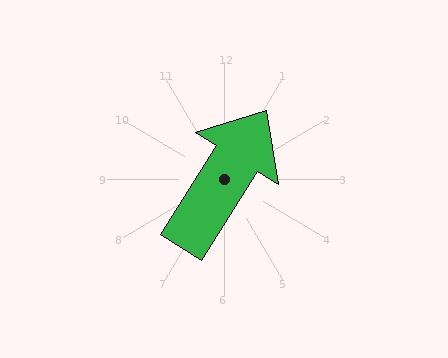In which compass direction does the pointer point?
Northeast.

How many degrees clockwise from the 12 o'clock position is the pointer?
Approximately 32 degrees.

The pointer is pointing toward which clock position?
Roughly 1 o'clock.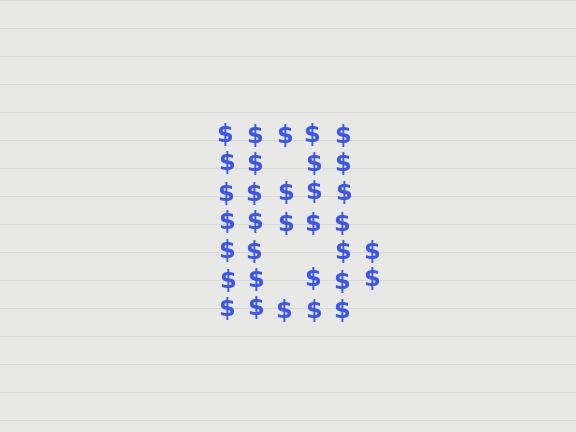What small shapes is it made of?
It is made of small dollar signs.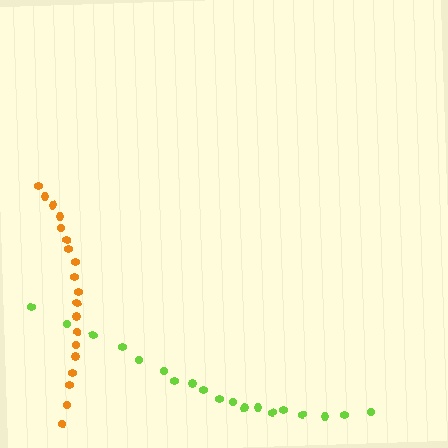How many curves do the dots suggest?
There are 2 distinct paths.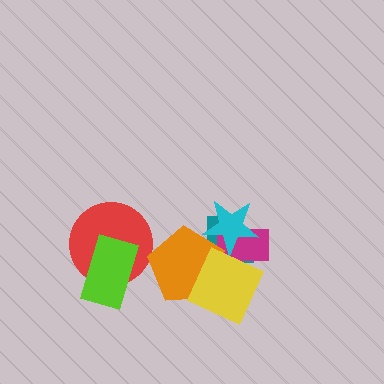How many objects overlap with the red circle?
1 object overlaps with the red circle.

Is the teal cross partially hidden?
Yes, it is partially covered by another shape.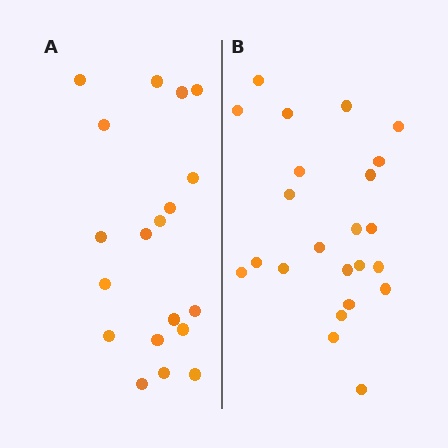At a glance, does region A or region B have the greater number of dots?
Region B (the right region) has more dots.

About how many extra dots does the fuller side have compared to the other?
Region B has about 4 more dots than region A.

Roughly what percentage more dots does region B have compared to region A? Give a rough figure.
About 20% more.